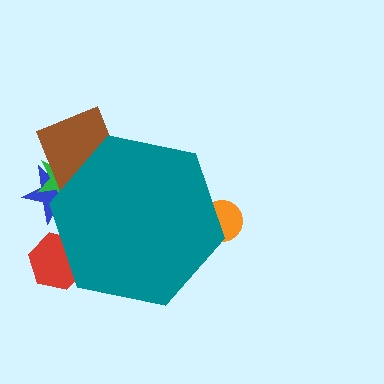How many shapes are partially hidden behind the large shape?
5 shapes are partially hidden.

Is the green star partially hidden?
Yes, the green star is partially hidden behind the teal hexagon.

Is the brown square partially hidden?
Yes, the brown square is partially hidden behind the teal hexagon.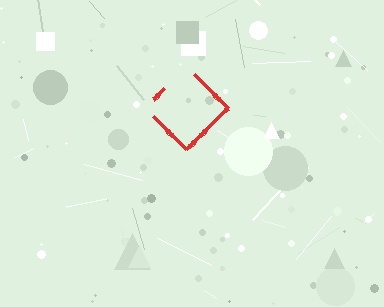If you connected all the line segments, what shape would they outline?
They would outline a diamond.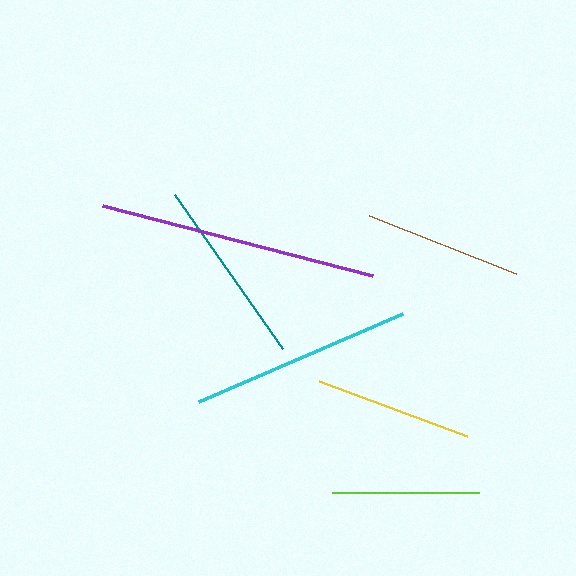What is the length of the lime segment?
The lime segment is approximately 147 pixels long.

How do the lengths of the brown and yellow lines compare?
The brown and yellow lines are approximately the same length.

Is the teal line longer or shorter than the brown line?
The teal line is longer than the brown line.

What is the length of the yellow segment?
The yellow segment is approximately 157 pixels long.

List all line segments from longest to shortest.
From longest to shortest: purple, cyan, teal, brown, yellow, lime.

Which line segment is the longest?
The purple line is the longest at approximately 279 pixels.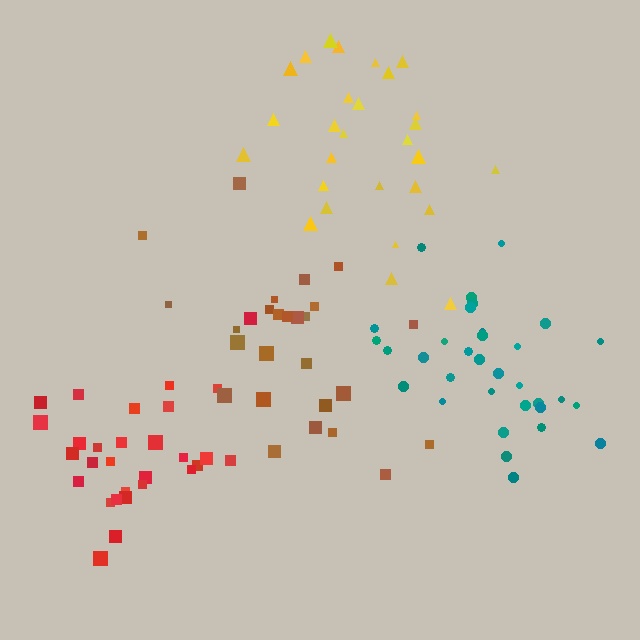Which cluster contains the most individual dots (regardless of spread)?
Teal (33).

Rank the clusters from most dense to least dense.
teal, red, yellow, brown.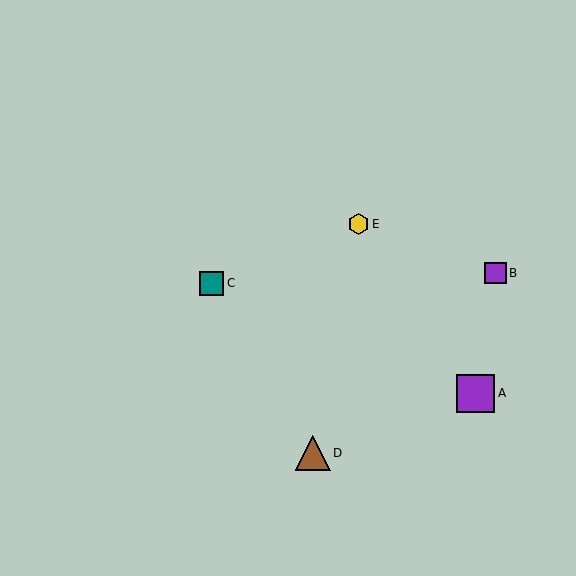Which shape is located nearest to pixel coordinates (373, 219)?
The yellow hexagon (labeled E) at (359, 224) is nearest to that location.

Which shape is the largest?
The purple square (labeled A) is the largest.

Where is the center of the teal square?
The center of the teal square is at (212, 283).